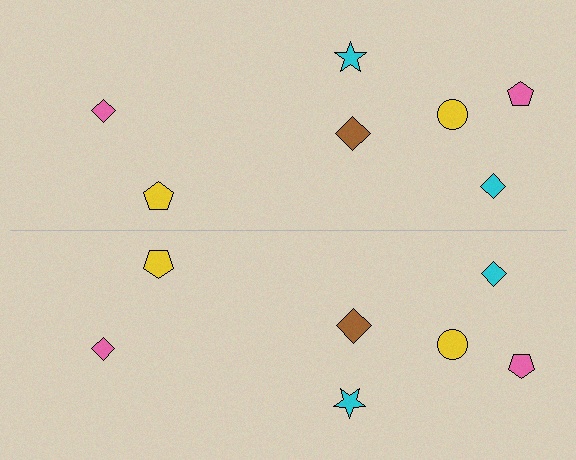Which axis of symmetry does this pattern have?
The pattern has a horizontal axis of symmetry running through the center of the image.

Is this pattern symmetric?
Yes, this pattern has bilateral (reflection) symmetry.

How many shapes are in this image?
There are 14 shapes in this image.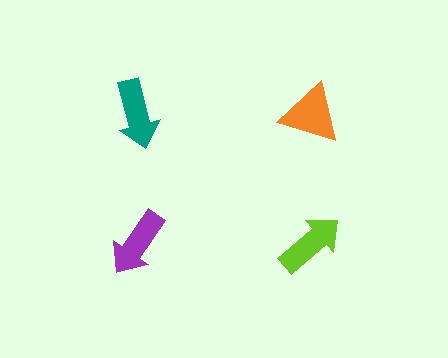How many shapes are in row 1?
2 shapes.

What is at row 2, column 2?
A lime arrow.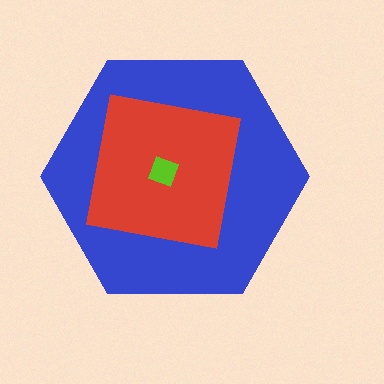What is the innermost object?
The lime diamond.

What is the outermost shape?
The blue hexagon.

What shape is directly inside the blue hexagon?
The red square.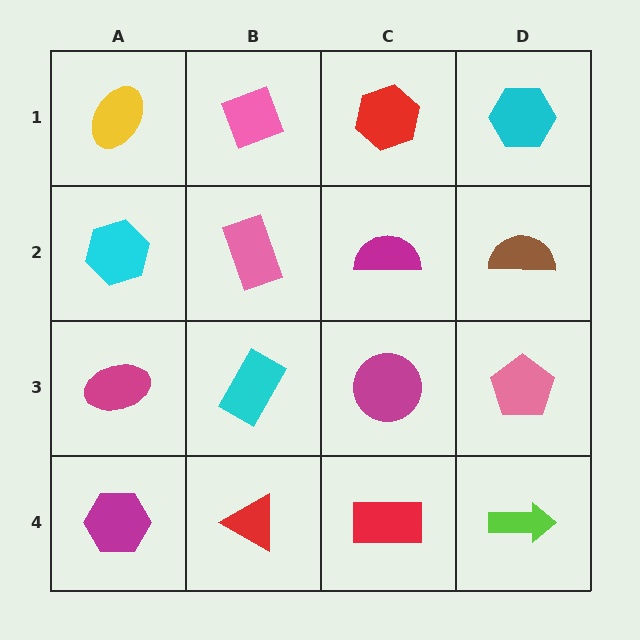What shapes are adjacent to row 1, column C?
A magenta semicircle (row 2, column C), a pink diamond (row 1, column B), a cyan hexagon (row 1, column D).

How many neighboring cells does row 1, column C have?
3.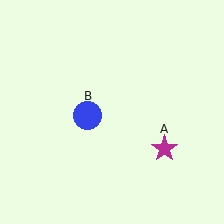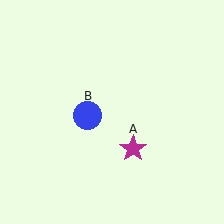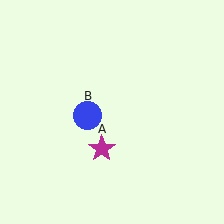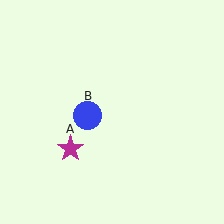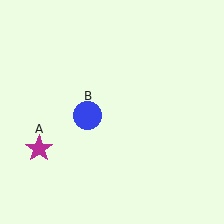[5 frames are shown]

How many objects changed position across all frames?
1 object changed position: magenta star (object A).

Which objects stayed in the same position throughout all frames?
Blue circle (object B) remained stationary.